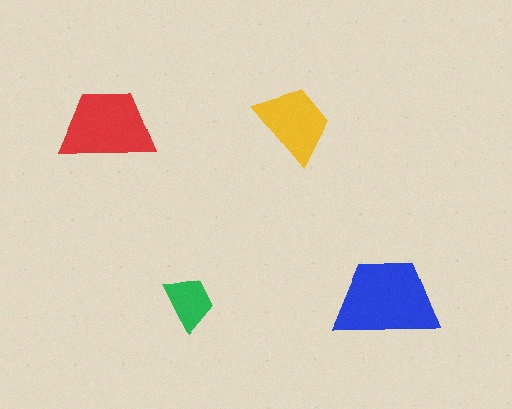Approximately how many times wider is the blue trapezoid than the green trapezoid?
About 2 times wider.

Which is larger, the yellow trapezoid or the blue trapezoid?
The blue one.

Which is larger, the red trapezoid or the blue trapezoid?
The blue one.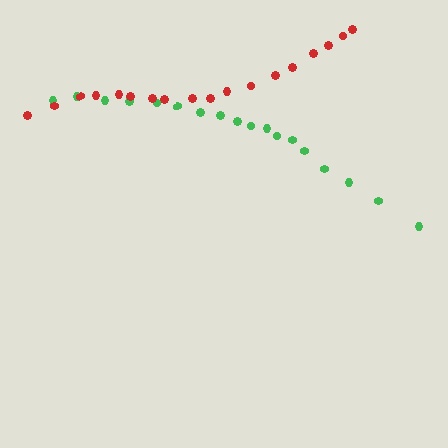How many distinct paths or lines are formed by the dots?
There are 2 distinct paths.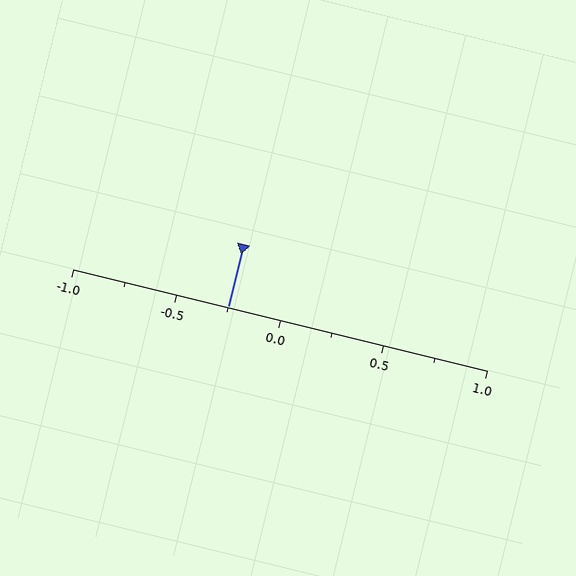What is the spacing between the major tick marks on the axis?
The major ticks are spaced 0.5 apart.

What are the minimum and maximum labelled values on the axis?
The axis runs from -1.0 to 1.0.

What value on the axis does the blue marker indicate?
The marker indicates approximately -0.25.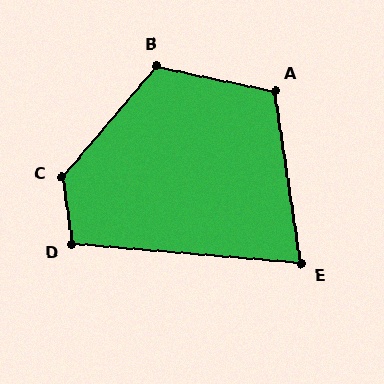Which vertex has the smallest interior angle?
E, at approximately 77 degrees.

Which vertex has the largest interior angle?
C, at approximately 131 degrees.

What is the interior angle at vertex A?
Approximately 111 degrees (obtuse).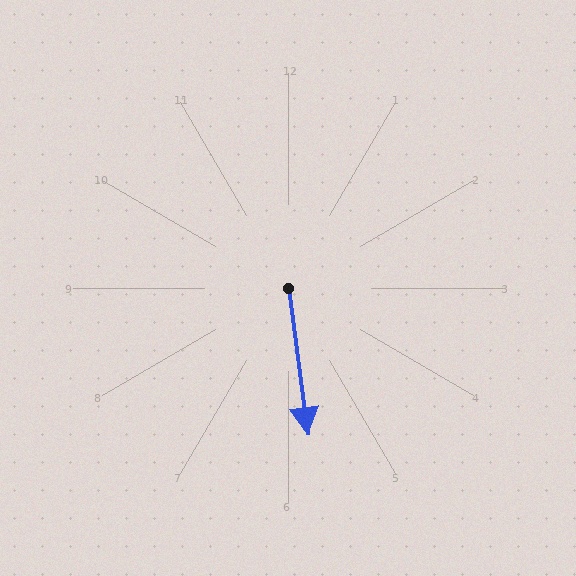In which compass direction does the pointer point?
South.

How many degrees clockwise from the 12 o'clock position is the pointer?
Approximately 172 degrees.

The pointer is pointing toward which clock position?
Roughly 6 o'clock.